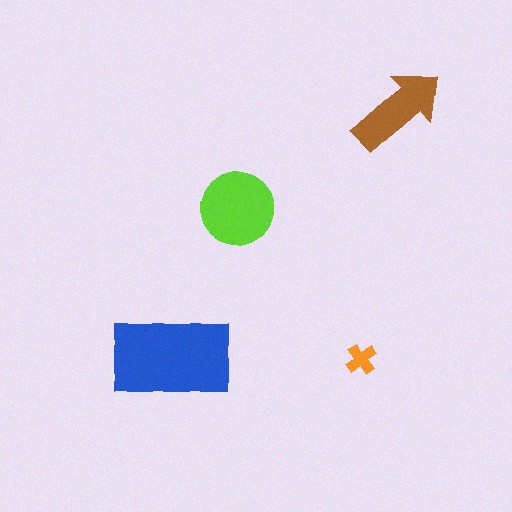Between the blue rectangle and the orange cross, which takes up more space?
The blue rectangle.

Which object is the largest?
The blue rectangle.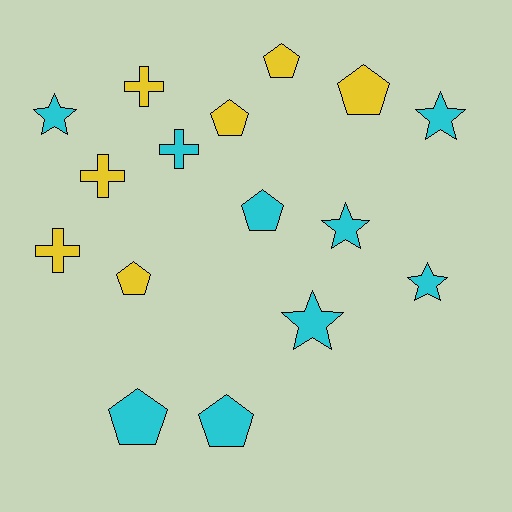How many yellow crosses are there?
There are 3 yellow crosses.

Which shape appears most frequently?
Pentagon, with 7 objects.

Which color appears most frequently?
Cyan, with 9 objects.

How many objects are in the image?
There are 16 objects.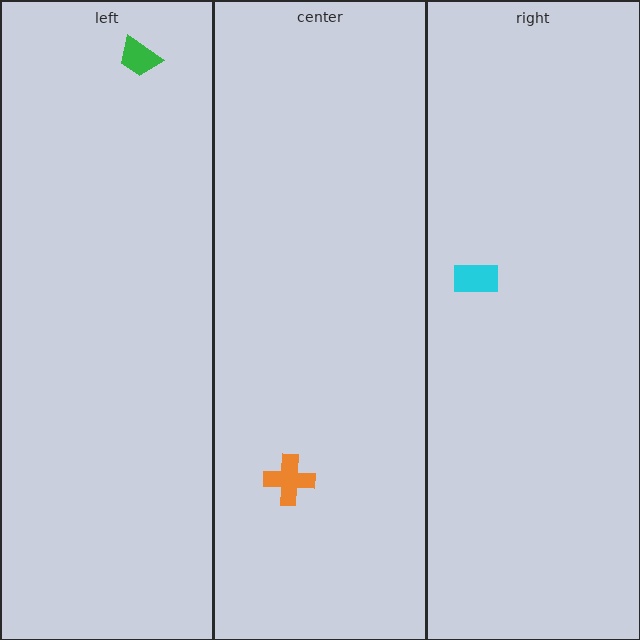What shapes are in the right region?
The cyan rectangle.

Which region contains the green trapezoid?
The left region.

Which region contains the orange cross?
The center region.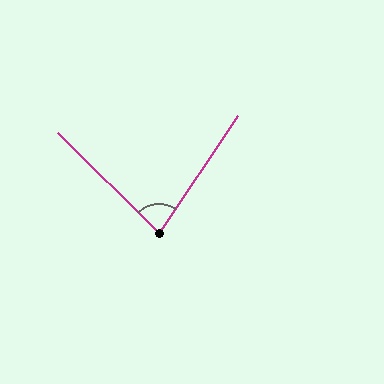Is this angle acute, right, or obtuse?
It is acute.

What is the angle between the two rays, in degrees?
Approximately 79 degrees.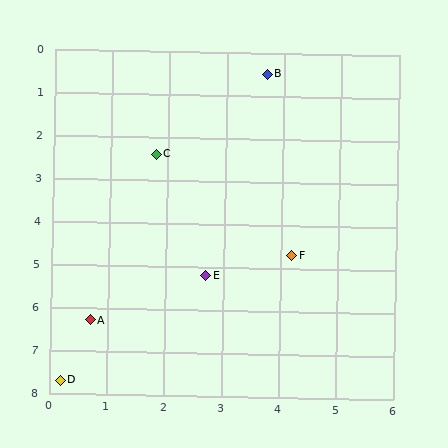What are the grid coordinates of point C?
Point C is at approximately (1.8, 2.4).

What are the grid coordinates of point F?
Point F is at approximately (4.2, 4.7).